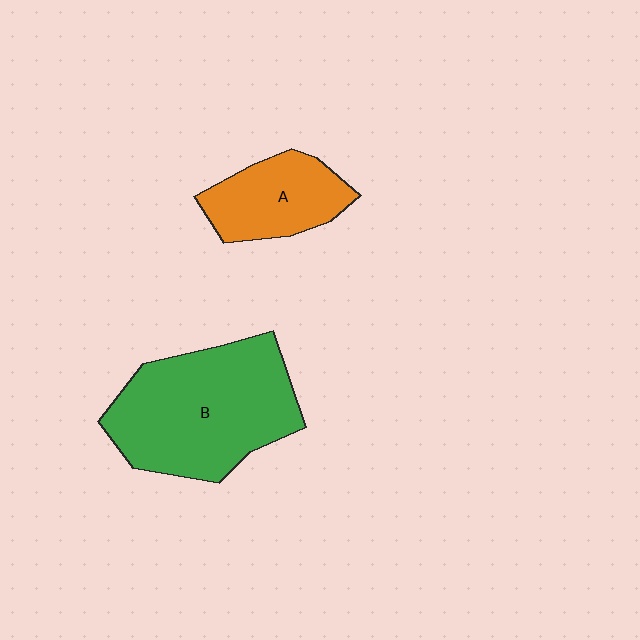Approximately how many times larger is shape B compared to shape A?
Approximately 2.1 times.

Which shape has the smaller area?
Shape A (orange).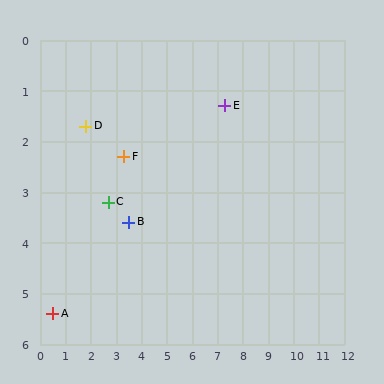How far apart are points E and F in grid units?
Points E and F are about 4.1 grid units apart.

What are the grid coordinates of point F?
Point F is at approximately (3.3, 2.3).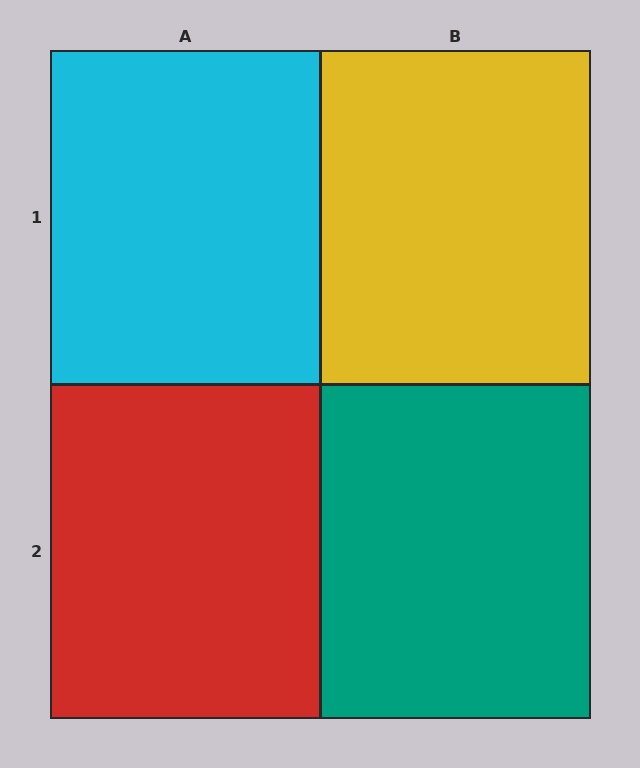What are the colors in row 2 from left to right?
Red, teal.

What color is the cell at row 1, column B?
Yellow.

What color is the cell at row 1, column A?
Cyan.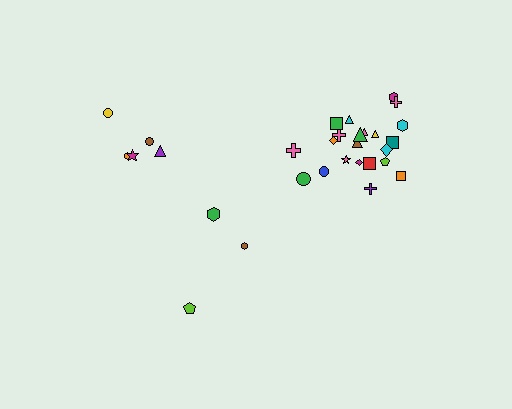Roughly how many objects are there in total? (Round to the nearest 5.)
Roughly 30 objects in total.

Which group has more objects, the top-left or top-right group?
The top-right group.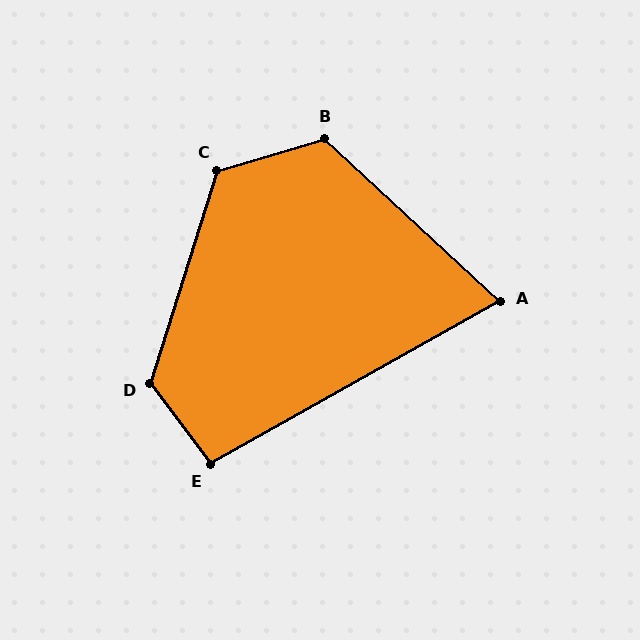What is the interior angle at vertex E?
Approximately 97 degrees (obtuse).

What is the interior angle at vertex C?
Approximately 124 degrees (obtuse).